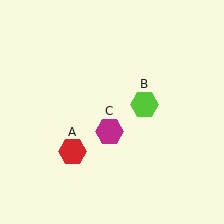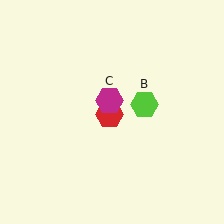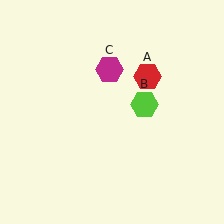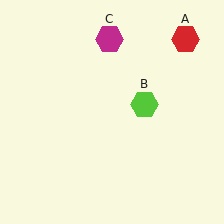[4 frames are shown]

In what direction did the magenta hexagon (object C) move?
The magenta hexagon (object C) moved up.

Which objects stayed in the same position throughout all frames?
Lime hexagon (object B) remained stationary.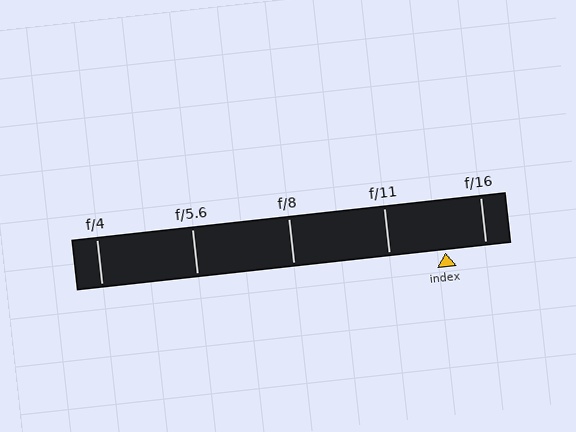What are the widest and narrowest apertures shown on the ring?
The widest aperture shown is f/4 and the narrowest is f/16.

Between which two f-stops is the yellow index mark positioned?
The index mark is between f/11 and f/16.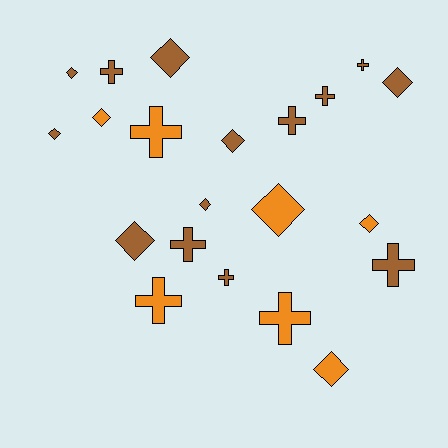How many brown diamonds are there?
There are 7 brown diamonds.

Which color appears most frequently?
Brown, with 14 objects.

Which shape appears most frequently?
Diamond, with 11 objects.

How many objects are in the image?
There are 21 objects.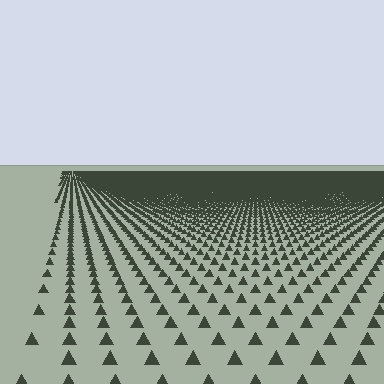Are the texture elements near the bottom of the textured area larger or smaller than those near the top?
Larger. Near the bottom, elements are closer to the viewer and appear at a bigger on-screen size.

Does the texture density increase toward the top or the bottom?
Density increases toward the top.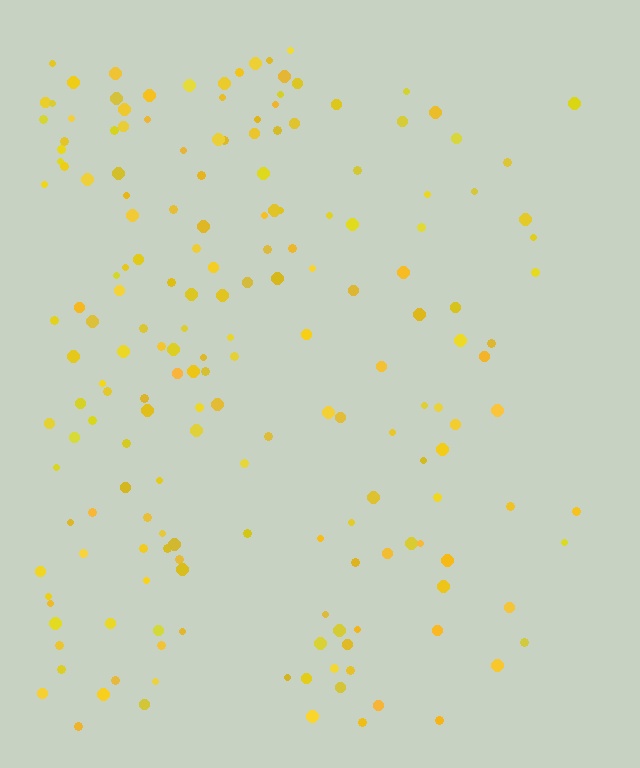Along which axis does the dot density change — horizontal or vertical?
Horizontal.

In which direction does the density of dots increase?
From right to left, with the left side densest.